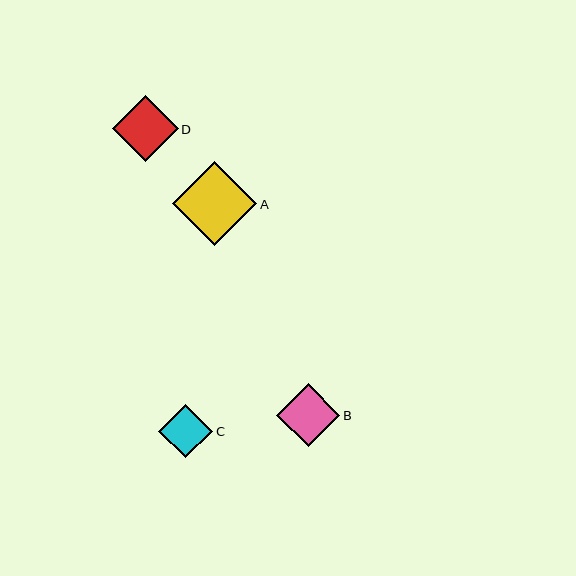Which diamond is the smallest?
Diamond C is the smallest with a size of approximately 54 pixels.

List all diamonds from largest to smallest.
From largest to smallest: A, D, B, C.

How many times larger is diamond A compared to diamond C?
Diamond A is approximately 1.6 times the size of diamond C.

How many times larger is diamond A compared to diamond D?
Diamond A is approximately 1.3 times the size of diamond D.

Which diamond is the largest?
Diamond A is the largest with a size of approximately 84 pixels.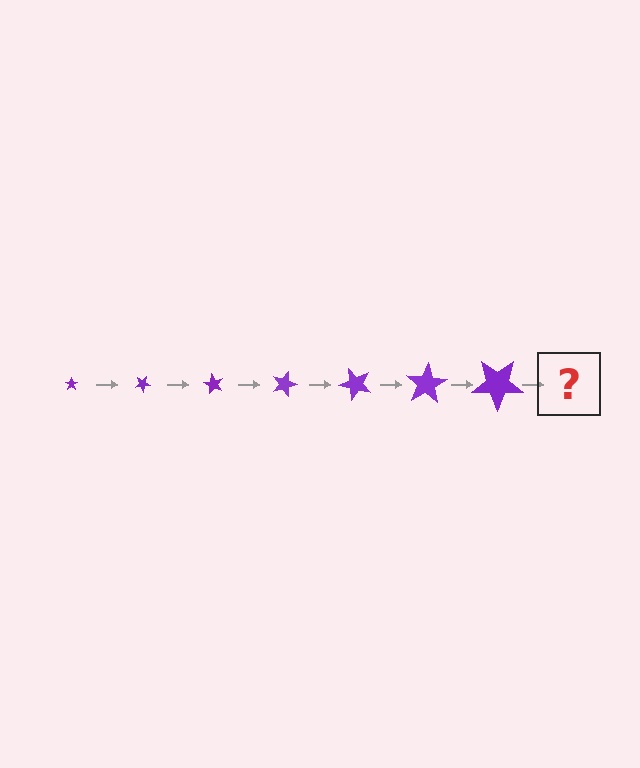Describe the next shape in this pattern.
It should be a star, larger than the previous one and rotated 210 degrees from the start.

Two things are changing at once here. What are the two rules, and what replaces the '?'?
The two rules are that the star grows larger each step and it rotates 30 degrees each step. The '?' should be a star, larger than the previous one and rotated 210 degrees from the start.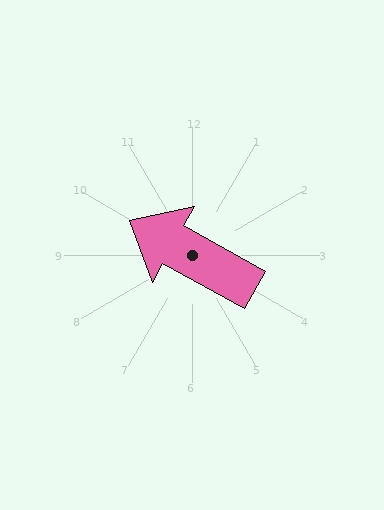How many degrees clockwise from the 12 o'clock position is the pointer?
Approximately 299 degrees.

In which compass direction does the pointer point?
Northwest.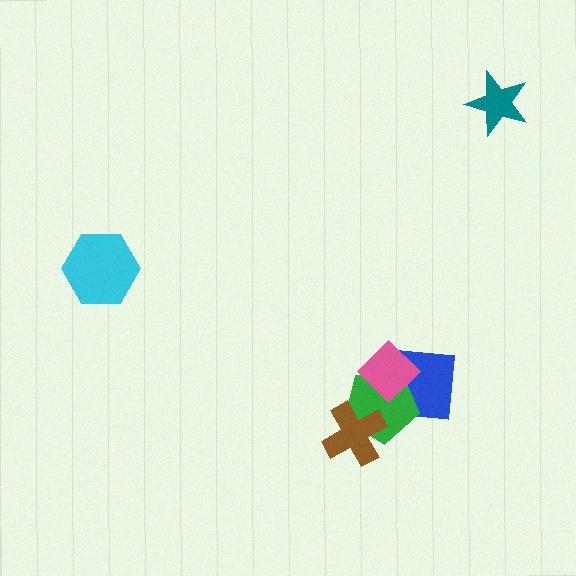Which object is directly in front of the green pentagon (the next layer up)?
The pink diamond is directly in front of the green pentagon.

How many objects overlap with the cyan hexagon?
0 objects overlap with the cyan hexagon.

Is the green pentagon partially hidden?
Yes, it is partially covered by another shape.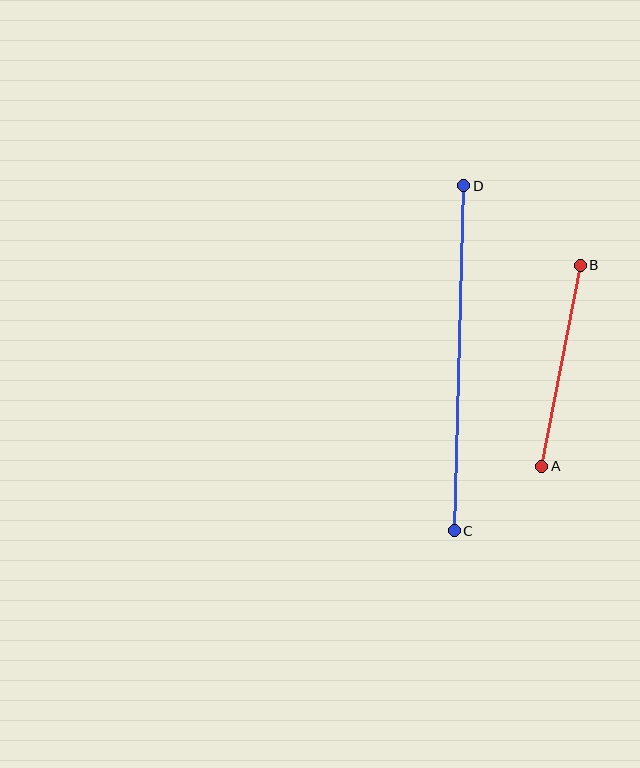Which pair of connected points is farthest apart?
Points C and D are farthest apart.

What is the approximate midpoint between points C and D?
The midpoint is at approximately (459, 358) pixels.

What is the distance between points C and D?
The distance is approximately 345 pixels.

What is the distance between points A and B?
The distance is approximately 205 pixels.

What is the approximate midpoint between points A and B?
The midpoint is at approximately (561, 366) pixels.